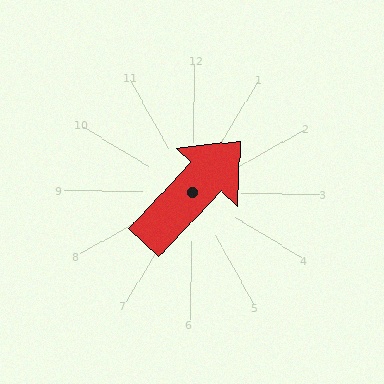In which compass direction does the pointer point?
Northeast.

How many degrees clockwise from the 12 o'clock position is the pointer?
Approximately 43 degrees.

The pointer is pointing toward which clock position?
Roughly 1 o'clock.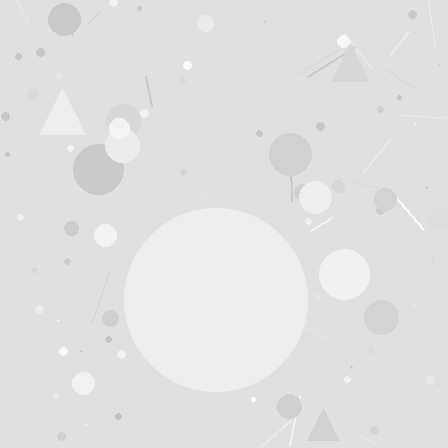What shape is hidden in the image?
A circle is hidden in the image.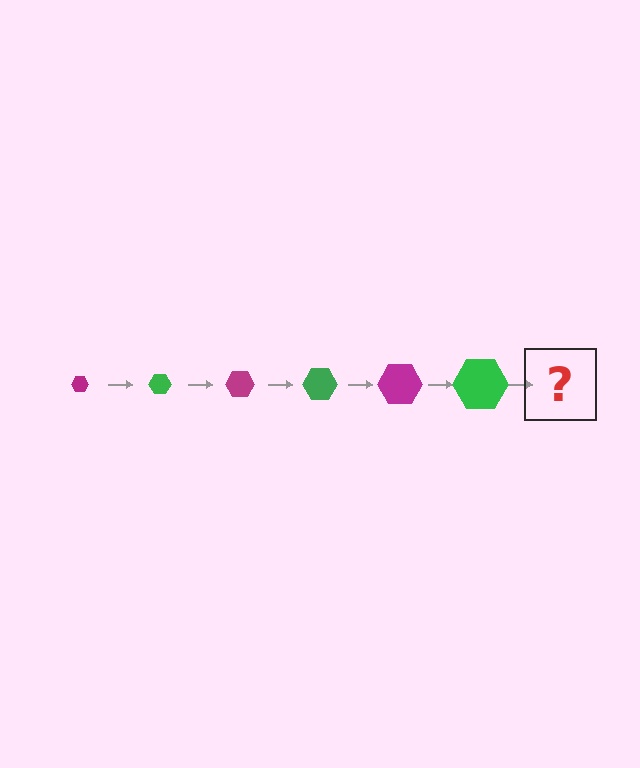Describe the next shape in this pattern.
It should be a magenta hexagon, larger than the previous one.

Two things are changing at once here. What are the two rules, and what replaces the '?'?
The two rules are that the hexagon grows larger each step and the color cycles through magenta and green. The '?' should be a magenta hexagon, larger than the previous one.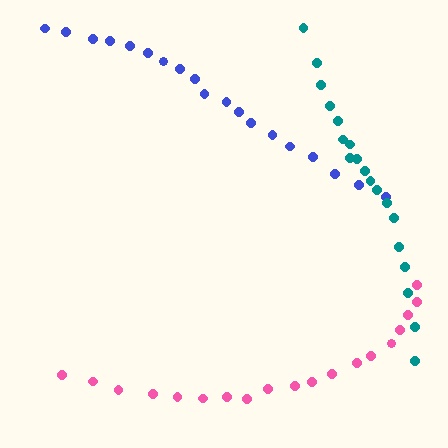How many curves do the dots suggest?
There are 3 distinct paths.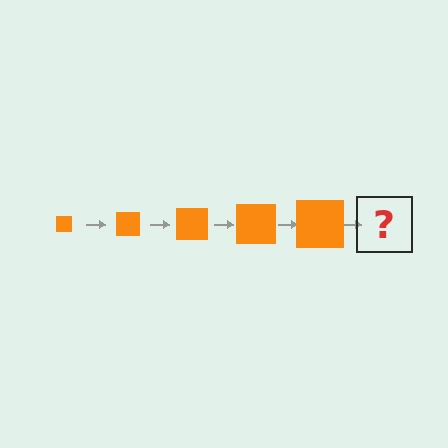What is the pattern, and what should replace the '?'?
The pattern is that the square gets progressively larger each step. The '?' should be an orange square, larger than the previous one.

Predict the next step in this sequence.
The next step is an orange square, larger than the previous one.